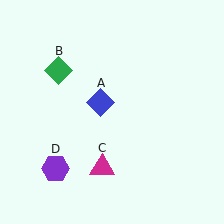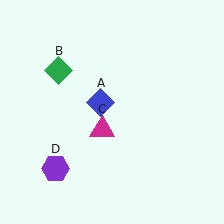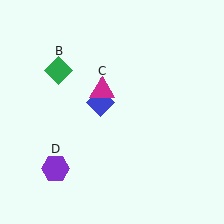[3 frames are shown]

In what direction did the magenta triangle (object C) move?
The magenta triangle (object C) moved up.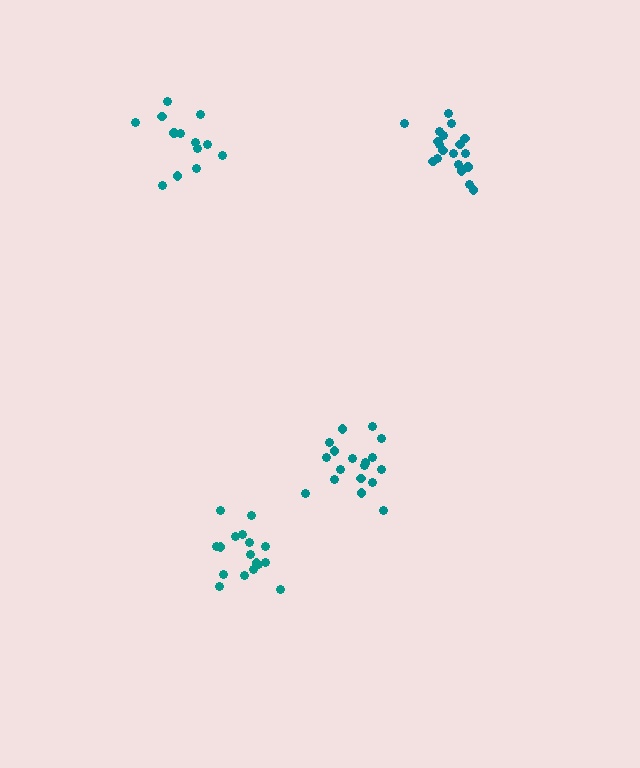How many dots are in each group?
Group 1: 13 dots, Group 2: 17 dots, Group 3: 19 dots, Group 4: 19 dots (68 total).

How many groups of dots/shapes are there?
There are 4 groups.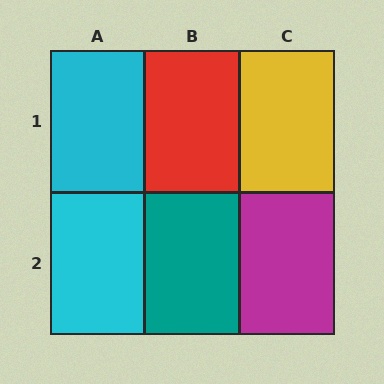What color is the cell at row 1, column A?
Cyan.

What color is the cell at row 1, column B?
Red.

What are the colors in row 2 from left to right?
Cyan, teal, magenta.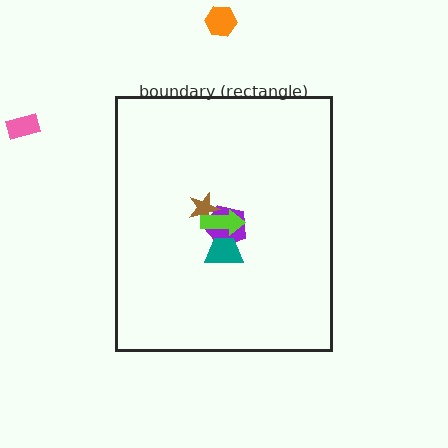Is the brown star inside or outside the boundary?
Inside.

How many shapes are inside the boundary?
4 inside, 2 outside.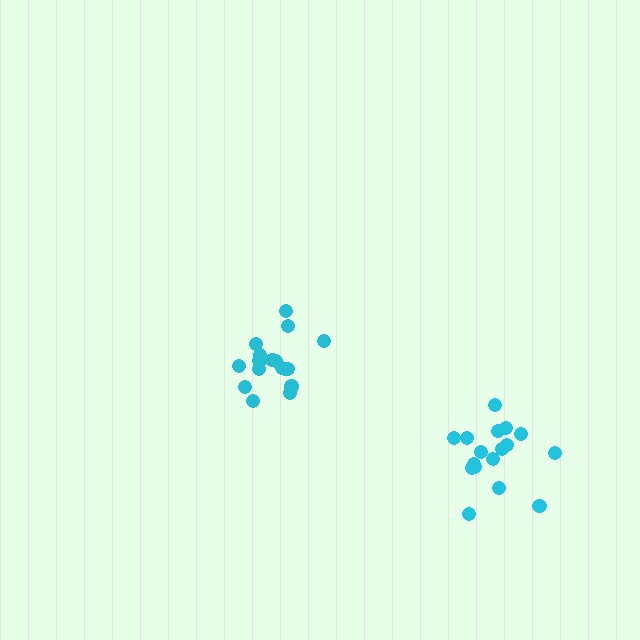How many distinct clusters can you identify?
There are 2 distinct clusters.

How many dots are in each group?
Group 1: 17 dots, Group 2: 17 dots (34 total).